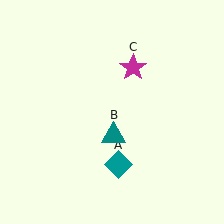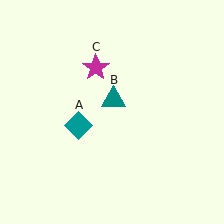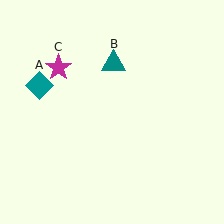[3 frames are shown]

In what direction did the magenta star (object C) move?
The magenta star (object C) moved left.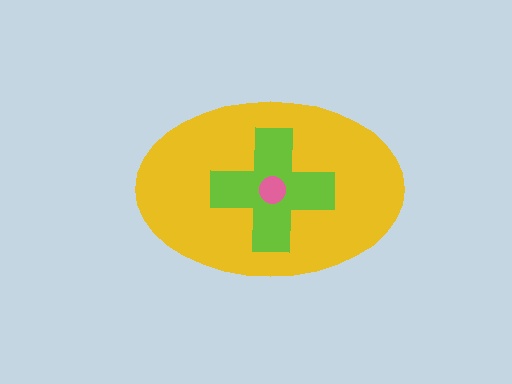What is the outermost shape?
The yellow ellipse.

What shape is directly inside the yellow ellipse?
The lime cross.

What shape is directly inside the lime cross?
The pink circle.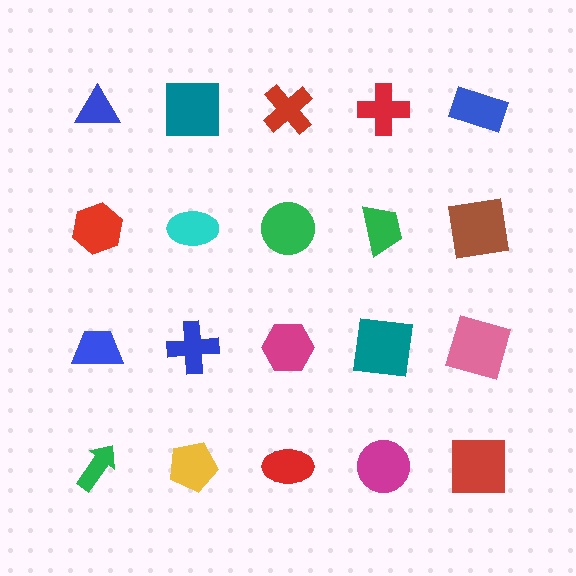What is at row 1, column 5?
A blue rectangle.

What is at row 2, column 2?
A cyan ellipse.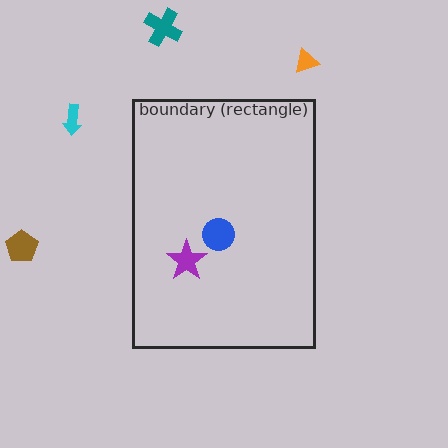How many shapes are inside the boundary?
2 inside, 4 outside.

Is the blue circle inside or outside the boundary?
Inside.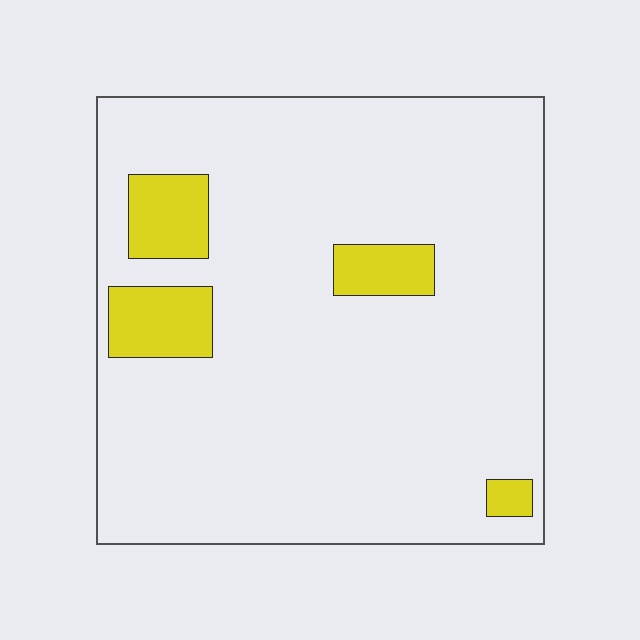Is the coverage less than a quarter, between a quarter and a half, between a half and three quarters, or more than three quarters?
Less than a quarter.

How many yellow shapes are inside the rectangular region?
4.